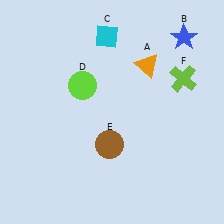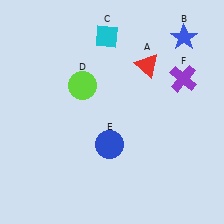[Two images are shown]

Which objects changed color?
A changed from orange to red. E changed from brown to blue. F changed from lime to purple.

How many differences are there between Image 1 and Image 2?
There are 3 differences between the two images.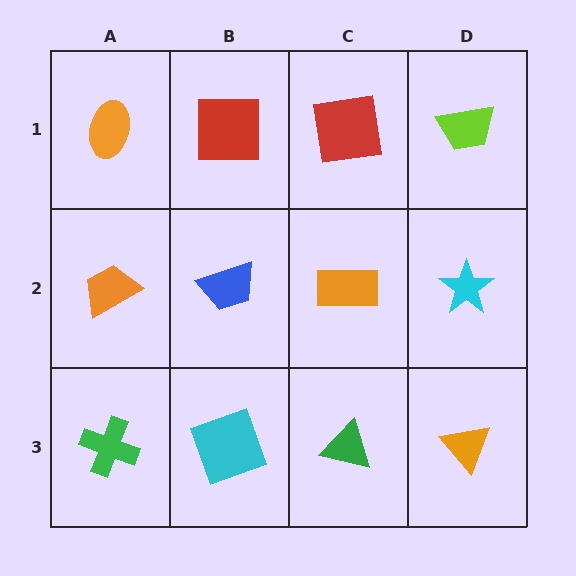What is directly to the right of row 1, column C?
A lime trapezoid.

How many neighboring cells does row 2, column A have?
3.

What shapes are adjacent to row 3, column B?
A blue trapezoid (row 2, column B), a green cross (row 3, column A), a green triangle (row 3, column C).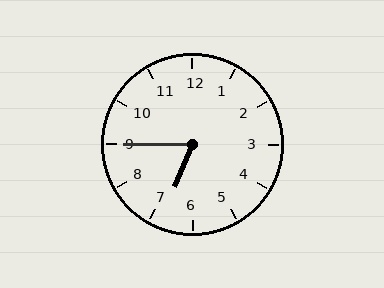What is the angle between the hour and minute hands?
Approximately 68 degrees.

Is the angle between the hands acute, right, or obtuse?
It is acute.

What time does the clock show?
6:45.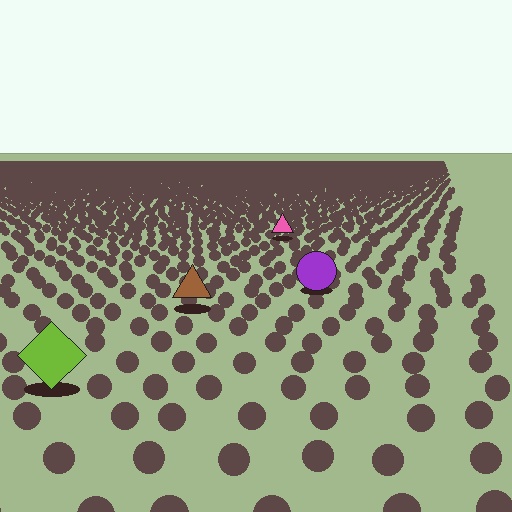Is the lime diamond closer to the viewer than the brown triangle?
Yes. The lime diamond is closer — you can tell from the texture gradient: the ground texture is coarser near it.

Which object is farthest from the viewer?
The pink triangle is farthest from the viewer. It appears smaller and the ground texture around it is denser.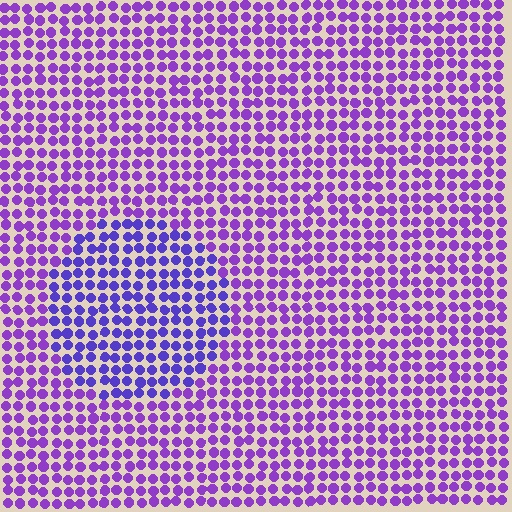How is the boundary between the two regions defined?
The boundary is defined purely by a slight shift in hue (about 25 degrees). Spacing, size, and orientation are identical on both sides.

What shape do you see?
I see a circle.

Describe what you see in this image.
The image is filled with small purple elements in a uniform arrangement. A circle-shaped region is visible where the elements are tinted to a slightly different hue, forming a subtle color boundary.